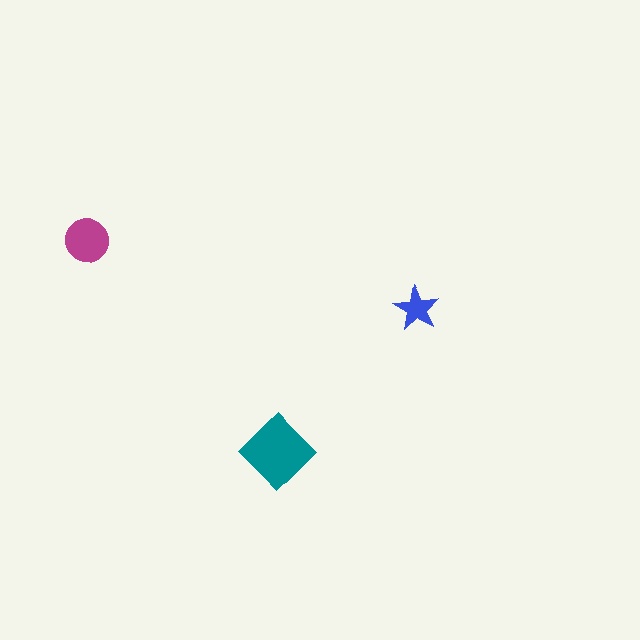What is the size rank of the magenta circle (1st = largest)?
2nd.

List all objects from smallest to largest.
The blue star, the magenta circle, the teal diamond.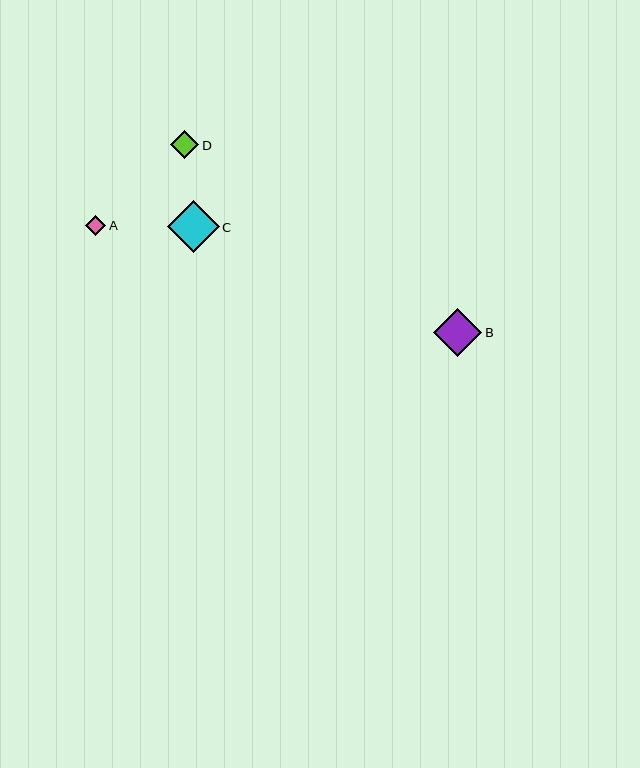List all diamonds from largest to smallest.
From largest to smallest: C, B, D, A.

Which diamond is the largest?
Diamond C is the largest with a size of approximately 52 pixels.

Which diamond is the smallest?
Diamond A is the smallest with a size of approximately 20 pixels.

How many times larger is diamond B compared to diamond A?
Diamond B is approximately 2.4 times the size of diamond A.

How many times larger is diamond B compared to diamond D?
Diamond B is approximately 1.7 times the size of diamond D.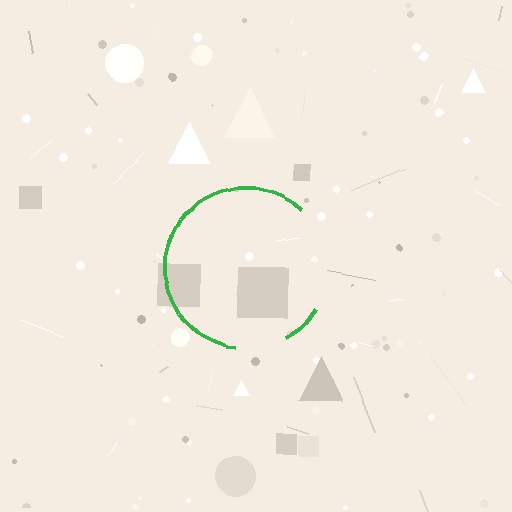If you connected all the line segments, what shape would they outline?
They would outline a circle.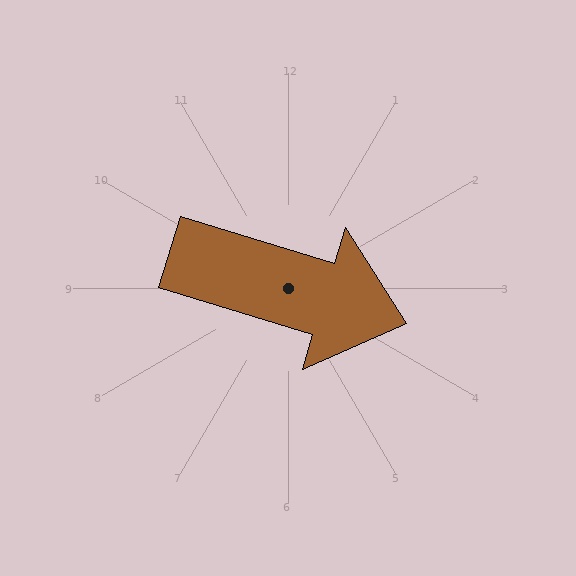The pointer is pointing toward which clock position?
Roughly 4 o'clock.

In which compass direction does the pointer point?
East.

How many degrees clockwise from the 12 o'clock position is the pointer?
Approximately 107 degrees.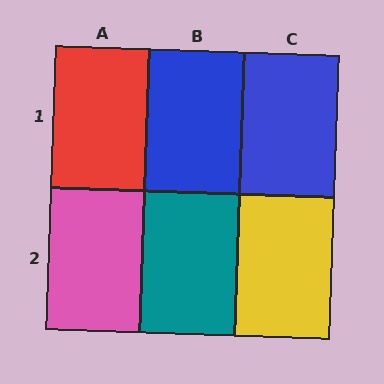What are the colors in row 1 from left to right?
Red, blue, blue.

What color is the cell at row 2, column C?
Yellow.